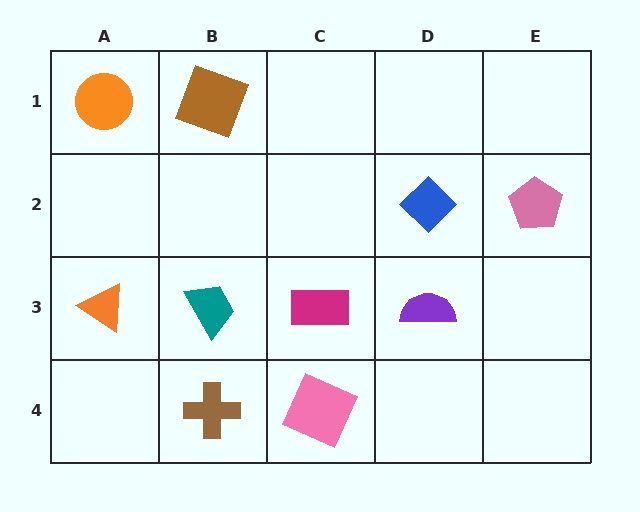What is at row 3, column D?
A purple semicircle.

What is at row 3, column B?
A teal trapezoid.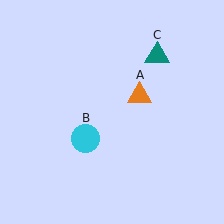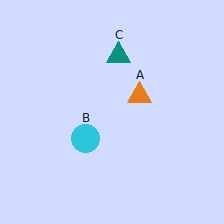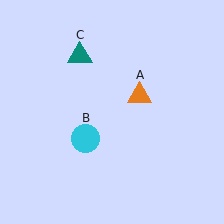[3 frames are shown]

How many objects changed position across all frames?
1 object changed position: teal triangle (object C).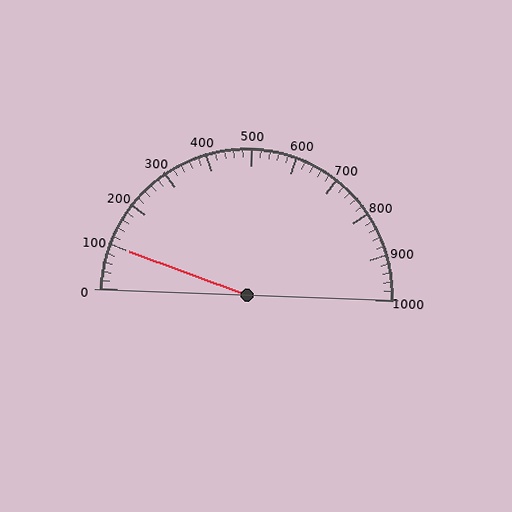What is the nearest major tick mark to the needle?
The nearest major tick mark is 100.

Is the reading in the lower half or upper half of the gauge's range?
The reading is in the lower half of the range (0 to 1000).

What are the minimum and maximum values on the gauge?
The gauge ranges from 0 to 1000.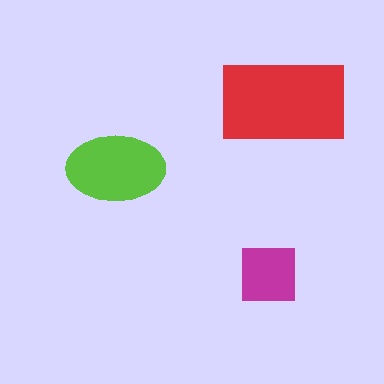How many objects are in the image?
There are 3 objects in the image.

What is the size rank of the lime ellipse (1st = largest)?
2nd.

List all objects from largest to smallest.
The red rectangle, the lime ellipse, the magenta square.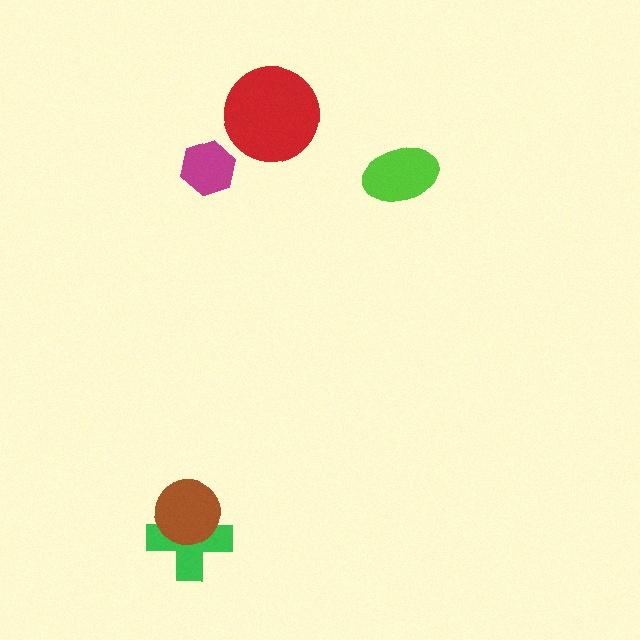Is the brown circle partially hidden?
No, no other shape covers it.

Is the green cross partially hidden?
Yes, it is partially covered by another shape.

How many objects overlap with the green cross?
1 object overlaps with the green cross.